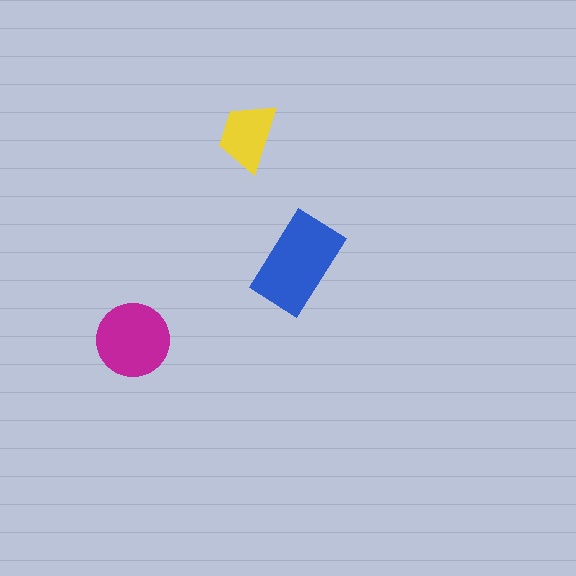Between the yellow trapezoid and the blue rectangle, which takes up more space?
The blue rectangle.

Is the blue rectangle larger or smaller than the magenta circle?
Larger.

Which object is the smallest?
The yellow trapezoid.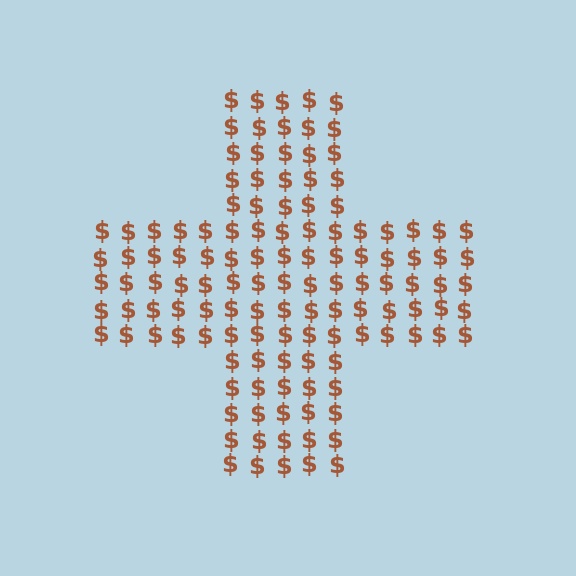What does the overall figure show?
The overall figure shows a cross.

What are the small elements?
The small elements are dollar signs.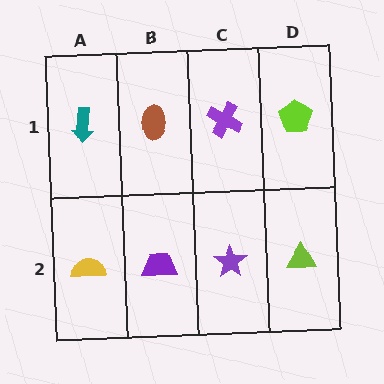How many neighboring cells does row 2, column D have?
2.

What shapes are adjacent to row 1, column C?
A purple star (row 2, column C), a brown ellipse (row 1, column B), a lime pentagon (row 1, column D).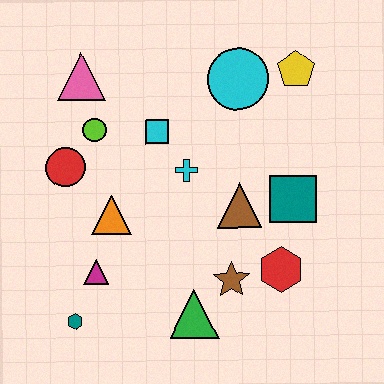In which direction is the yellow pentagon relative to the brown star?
The yellow pentagon is above the brown star.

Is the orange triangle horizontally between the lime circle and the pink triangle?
No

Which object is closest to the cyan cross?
The cyan square is closest to the cyan cross.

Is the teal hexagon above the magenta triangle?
No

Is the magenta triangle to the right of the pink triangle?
Yes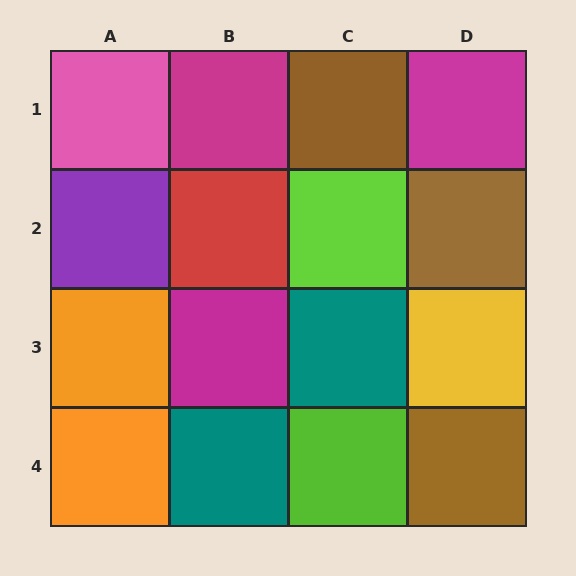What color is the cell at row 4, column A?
Orange.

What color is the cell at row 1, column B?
Magenta.